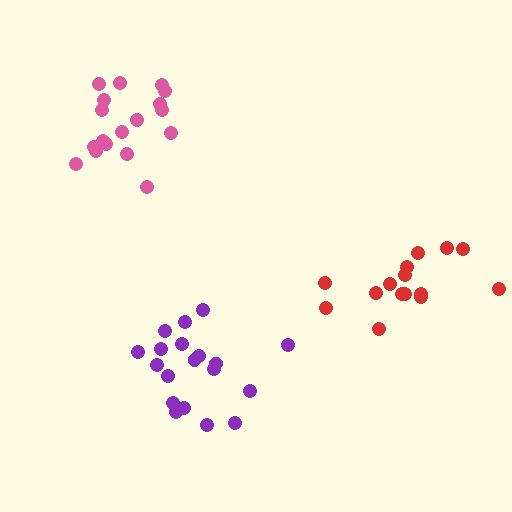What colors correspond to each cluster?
The clusters are colored: purple, red, pink.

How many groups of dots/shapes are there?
There are 3 groups.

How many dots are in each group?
Group 1: 19 dots, Group 2: 15 dots, Group 3: 18 dots (52 total).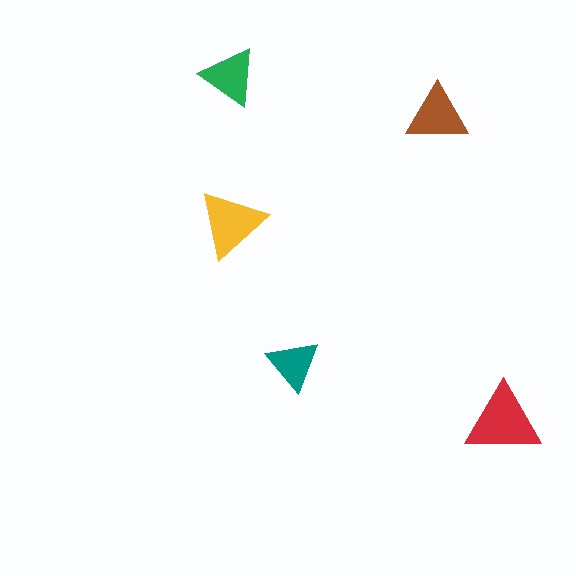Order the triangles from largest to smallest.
the red one, the yellow one, the brown one, the green one, the teal one.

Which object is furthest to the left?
The green triangle is leftmost.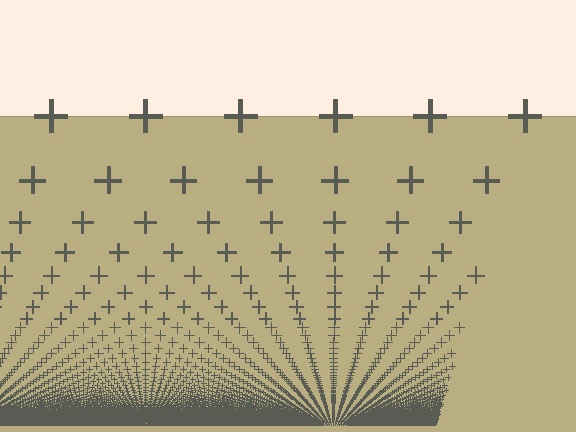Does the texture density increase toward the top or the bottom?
Density increases toward the bottom.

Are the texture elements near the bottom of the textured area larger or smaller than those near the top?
Smaller. The gradient is inverted — elements near the bottom are smaller and denser.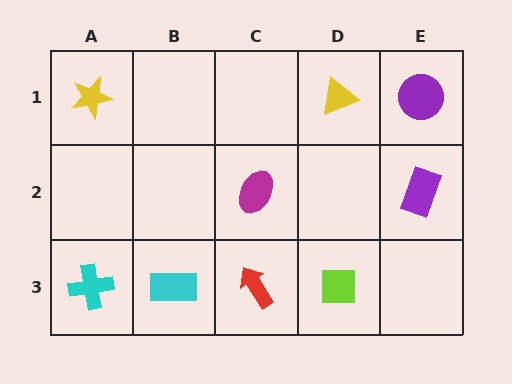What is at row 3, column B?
A cyan rectangle.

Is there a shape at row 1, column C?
No, that cell is empty.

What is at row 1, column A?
A yellow star.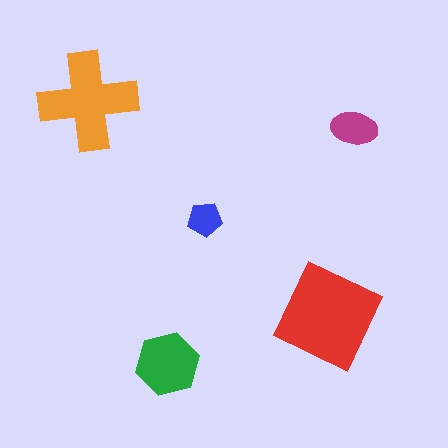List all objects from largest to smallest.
The red diamond, the orange cross, the green hexagon, the magenta ellipse, the blue pentagon.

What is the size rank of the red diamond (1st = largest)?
1st.